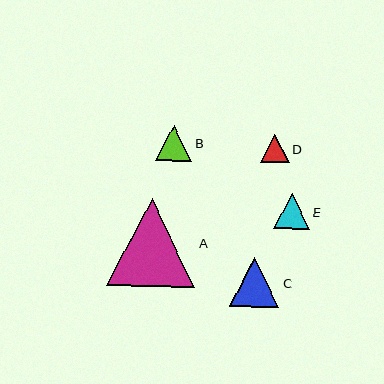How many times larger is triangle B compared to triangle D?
Triangle B is approximately 1.3 times the size of triangle D.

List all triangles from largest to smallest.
From largest to smallest: A, C, E, B, D.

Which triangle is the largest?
Triangle A is the largest with a size of approximately 88 pixels.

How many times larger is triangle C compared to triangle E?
Triangle C is approximately 1.4 times the size of triangle E.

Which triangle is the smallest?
Triangle D is the smallest with a size of approximately 28 pixels.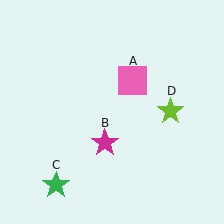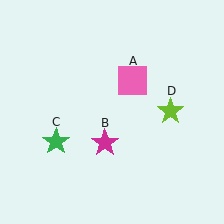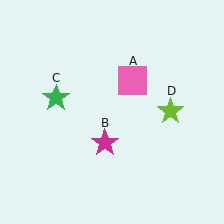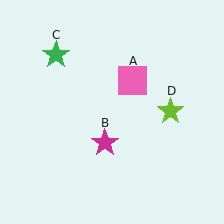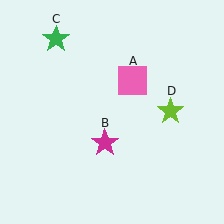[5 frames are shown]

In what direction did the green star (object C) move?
The green star (object C) moved up.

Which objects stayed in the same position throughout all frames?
Pink square (object A) and magenta star (object B) and lime star (object D) remained stationary.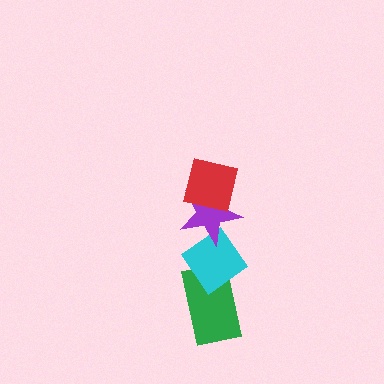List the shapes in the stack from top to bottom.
From top to bottom: the red square, the purple star, the cyan diamond, the green rectangle.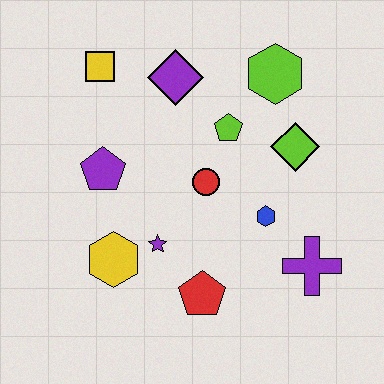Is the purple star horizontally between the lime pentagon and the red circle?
No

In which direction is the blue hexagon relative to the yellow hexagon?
The blue hexagon is to the right of the yellow hexagon.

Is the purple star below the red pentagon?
No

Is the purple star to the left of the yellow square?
No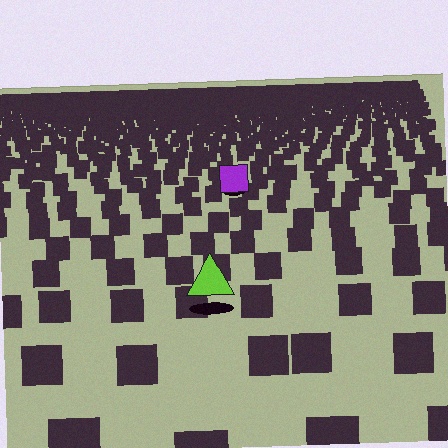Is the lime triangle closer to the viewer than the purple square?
Yes. The lime triangle is closer — you can tell from the texture gradient: the ground texture is coarser near it.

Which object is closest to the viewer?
The lime triangle is closest. The texture marks near it are larger and more spread out.